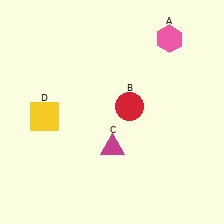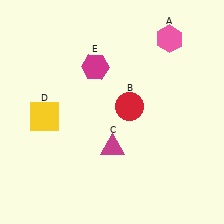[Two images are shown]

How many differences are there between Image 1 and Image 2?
There is 1 difference between the two images.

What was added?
A magenta hexagon (E) was added in Image 2.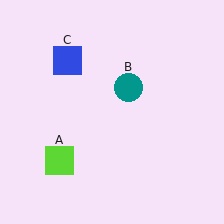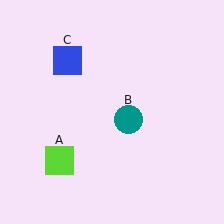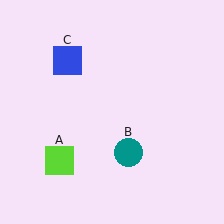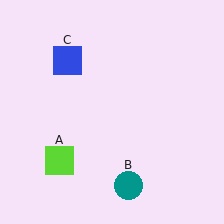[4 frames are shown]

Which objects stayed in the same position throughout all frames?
Lime square (object A) and blue square (object C) remained stationary.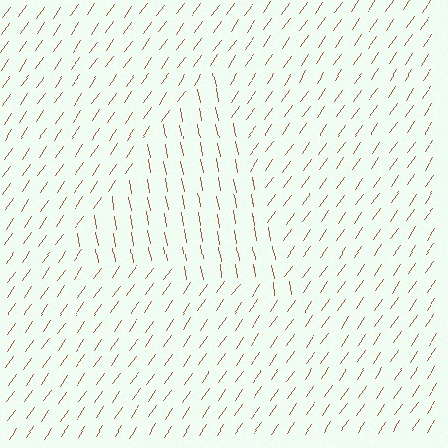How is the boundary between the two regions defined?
The boundary is defined purely by a change in line orientation (approximately 45 degrees difference). All lines are the same color and thickness.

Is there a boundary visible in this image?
Yes, there is a texture boundary formed by a change in line orientation.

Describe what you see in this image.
The image is filled with small brown line segments. A triangle region in the image has lines oriented differently from the surrounding lines, creating a visible texture boundary.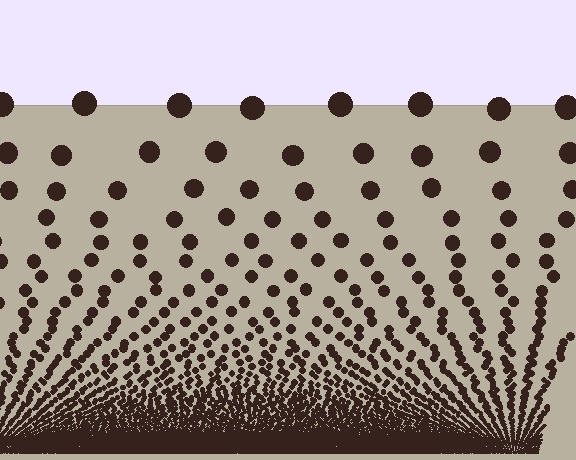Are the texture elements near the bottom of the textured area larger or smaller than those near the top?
Smaller. The gradient is inverted — elements near the bottom are smaller and denser.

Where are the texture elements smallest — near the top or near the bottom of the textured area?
Near the bottom.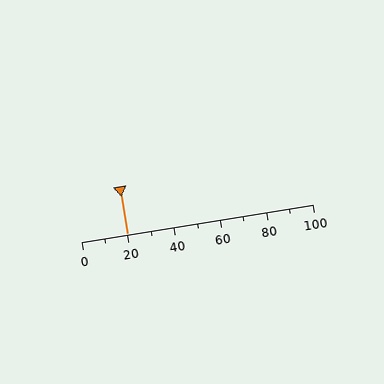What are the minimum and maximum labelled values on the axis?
The axis runs from 0 to 100.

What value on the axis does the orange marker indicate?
The marker indicates approximately 20.